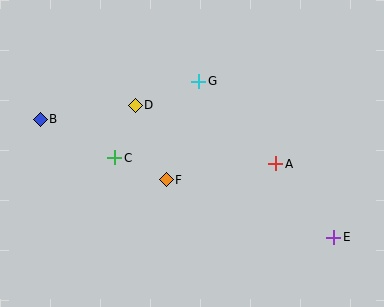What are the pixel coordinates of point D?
Point D is at (135, 105).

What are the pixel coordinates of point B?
Point B is at (40, 119).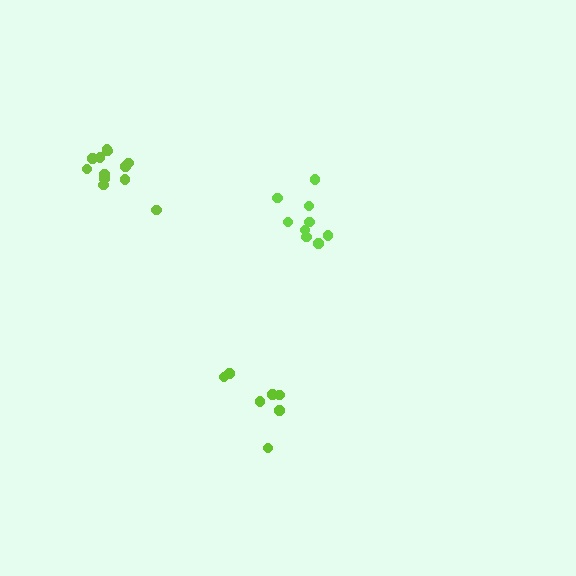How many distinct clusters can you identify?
There are 3 distinct clusters.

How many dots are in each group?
Group 1: 9 dots, Group 2: 7 dots, Group 3: 12 dots (28 total).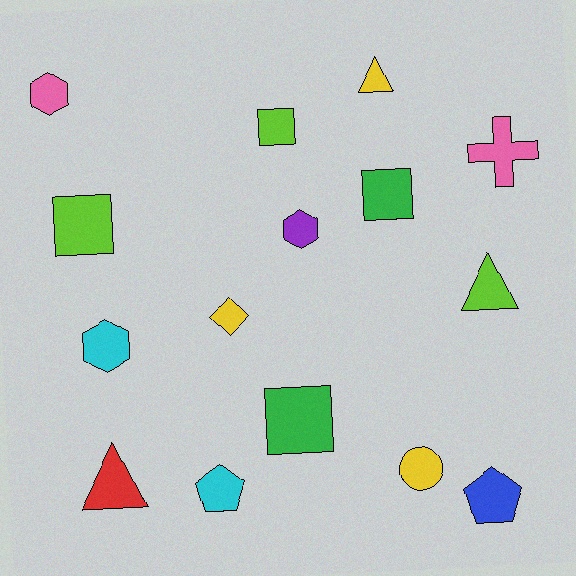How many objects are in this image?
There are 15 objects.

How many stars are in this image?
There are no stars.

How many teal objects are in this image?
There are no teal objects.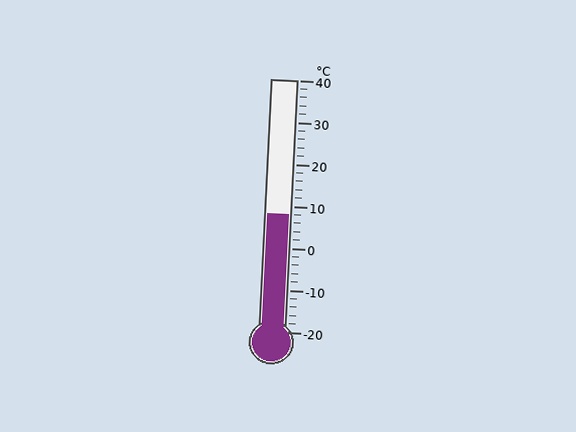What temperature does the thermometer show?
The thermometer shows approximately 8°C.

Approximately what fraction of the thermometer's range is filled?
The thermometer is filled to approximately 45% of its range.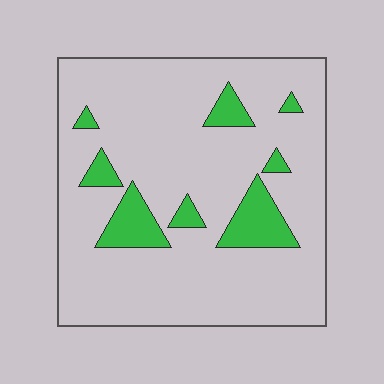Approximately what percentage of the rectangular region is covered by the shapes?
Approximately 15%.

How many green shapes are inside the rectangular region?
8.